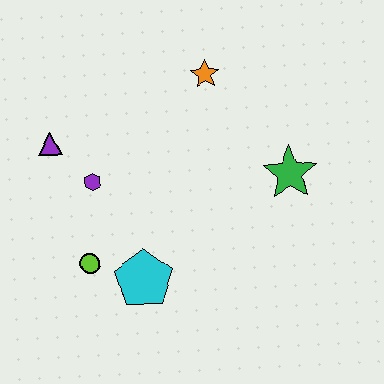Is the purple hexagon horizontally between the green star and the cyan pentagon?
No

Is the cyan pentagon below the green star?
Yes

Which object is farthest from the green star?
The purple triangle is farthest from the green star.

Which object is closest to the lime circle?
The cyan pentagon is closest to the lime circle.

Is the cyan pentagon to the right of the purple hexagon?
Yes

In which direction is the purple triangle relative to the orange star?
The purple triangle is to the left of the orange star.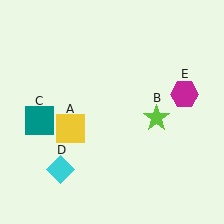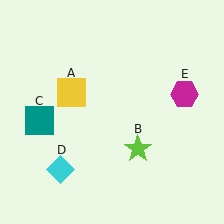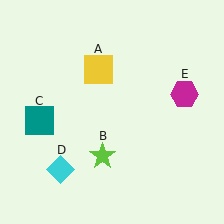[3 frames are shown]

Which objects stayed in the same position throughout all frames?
Teal square (object C) and cyan diamond (object D) and magenta hexagon (object E) remained stationary.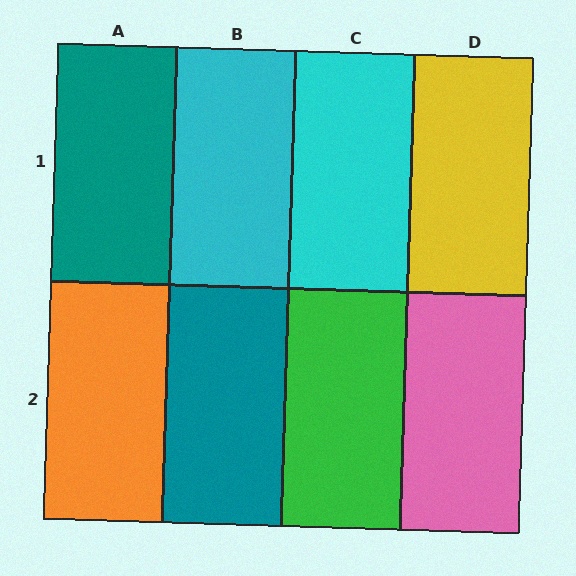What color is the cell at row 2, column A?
Orange.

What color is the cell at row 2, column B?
Teal.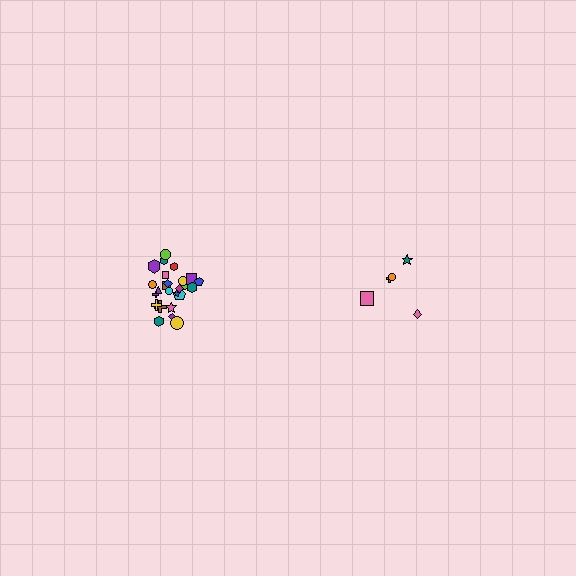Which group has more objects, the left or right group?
The left group.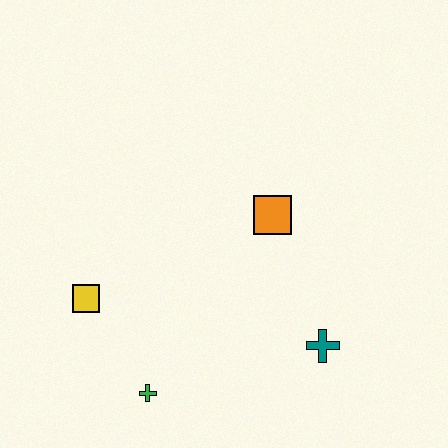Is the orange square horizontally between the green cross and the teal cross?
Yes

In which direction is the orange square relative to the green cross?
The orange square is above the green cross.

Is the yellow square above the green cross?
Yes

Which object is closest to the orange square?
The teal cross is closest to the orange square.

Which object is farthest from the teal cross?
The yellow square is farthest from the teal cross.